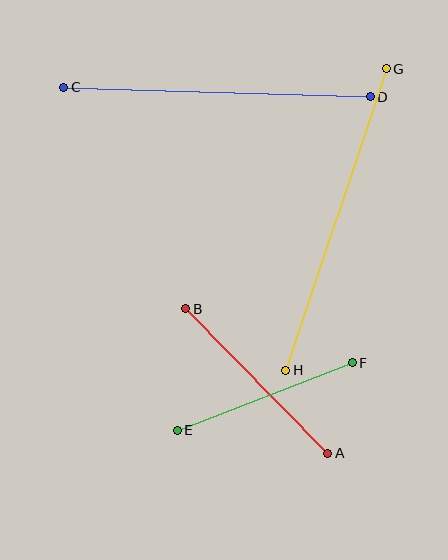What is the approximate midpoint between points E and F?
The midpoint is at approximately (265, 397) pixels.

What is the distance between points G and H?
The distance is approximately 318 pixels.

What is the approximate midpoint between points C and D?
The midpoint is at approximately (217, 92) pixels.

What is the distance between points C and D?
The distance is approximately 307 pixels.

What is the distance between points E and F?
The distance is approximately 187 pixels.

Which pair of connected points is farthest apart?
Points G and H are farthest apart.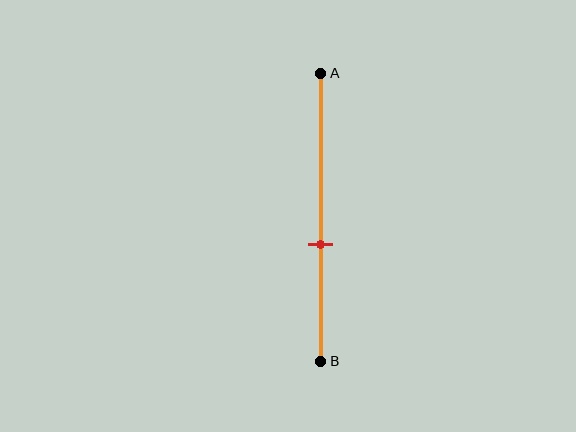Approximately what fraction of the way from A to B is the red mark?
The red mark is approximately 60% of the way from A to B.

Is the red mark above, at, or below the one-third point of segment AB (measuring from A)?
The red mark is below the one-third point of segment AB.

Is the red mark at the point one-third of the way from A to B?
No, the mark is at about 60% from A, not at the 33% one-third point.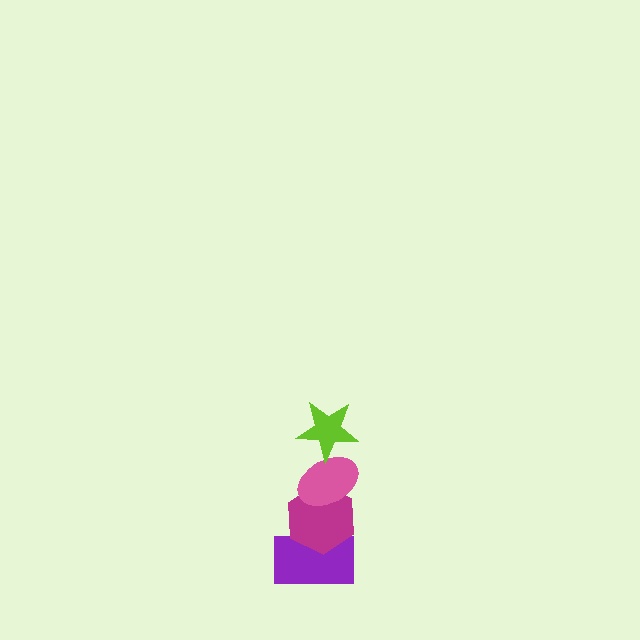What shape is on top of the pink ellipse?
The lime star is on top of the pink ellipse.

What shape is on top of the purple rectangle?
The magenta hexagon is on top of the purple rectangle.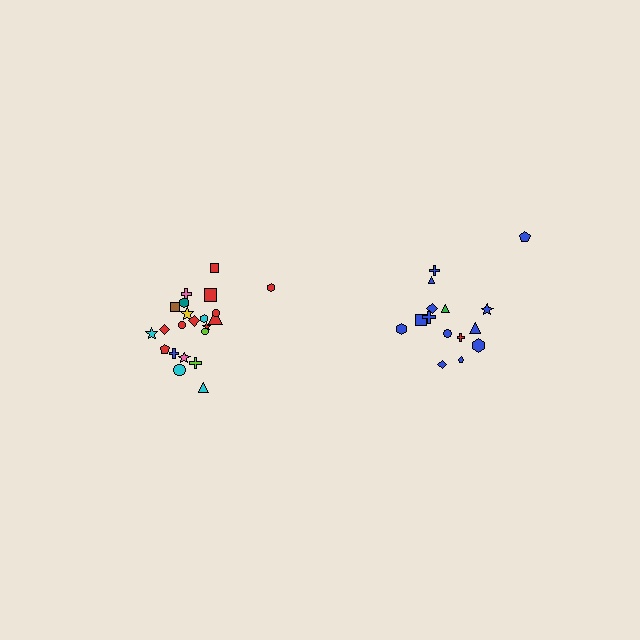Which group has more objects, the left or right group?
The left group.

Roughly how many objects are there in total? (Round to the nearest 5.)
Roughly 35 objects in total.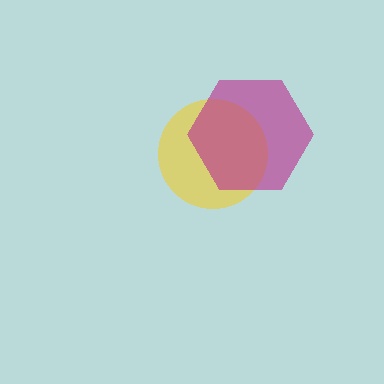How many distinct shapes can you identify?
There are 2 distinct shapes: a yellow circle, a magenta hexagon.